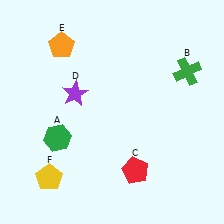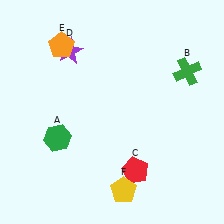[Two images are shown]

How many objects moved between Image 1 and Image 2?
2 objects moved between the two images.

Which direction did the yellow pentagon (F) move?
The yellow pentagon (F) moved right.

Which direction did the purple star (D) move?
The purple star (D) moved up.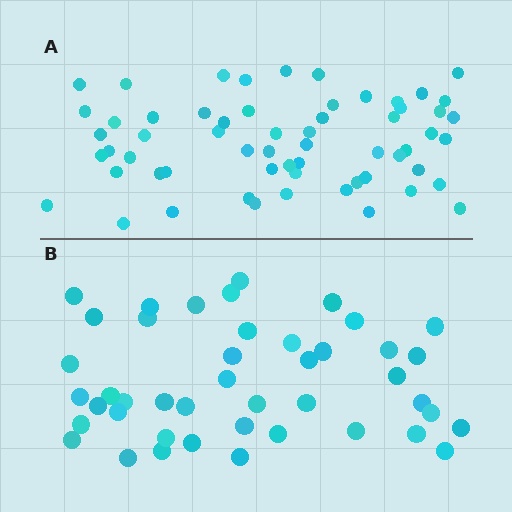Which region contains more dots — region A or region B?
Region A (the top region) has more dots.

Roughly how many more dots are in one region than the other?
Region A has approximately 15 more dots than region B.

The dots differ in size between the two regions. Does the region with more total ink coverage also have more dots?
No. Region B has more total ink coverage because its dots are larger, but region A actually contains more individual dots. Total area can be misleading — the number of items is what matters here.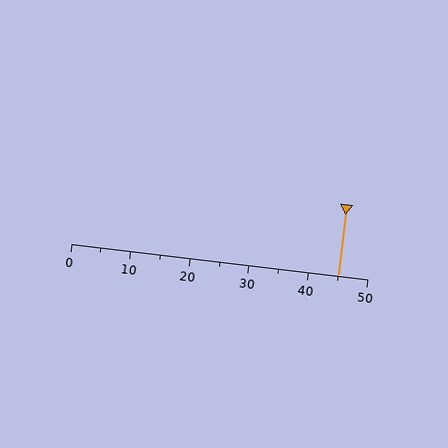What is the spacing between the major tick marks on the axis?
The major ticks are spaced 10 apart.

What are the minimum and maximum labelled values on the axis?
The axis runs from 0 to 50.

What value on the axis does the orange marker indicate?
The marker indicates approximately 45.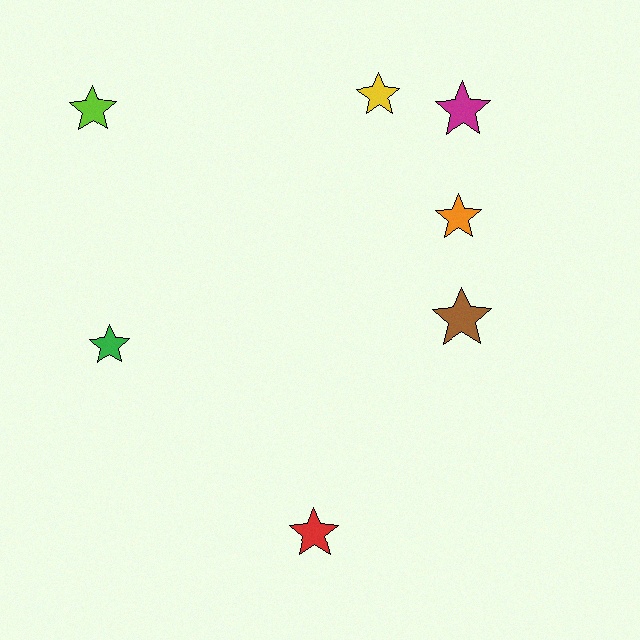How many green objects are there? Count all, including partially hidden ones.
There is 1 green object.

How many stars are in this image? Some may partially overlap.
There are 7 stars.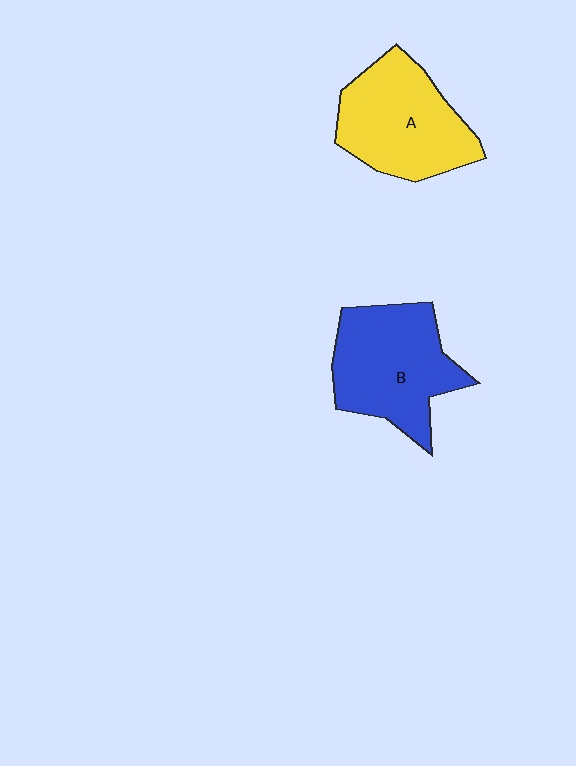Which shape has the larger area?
Shape B (blue).